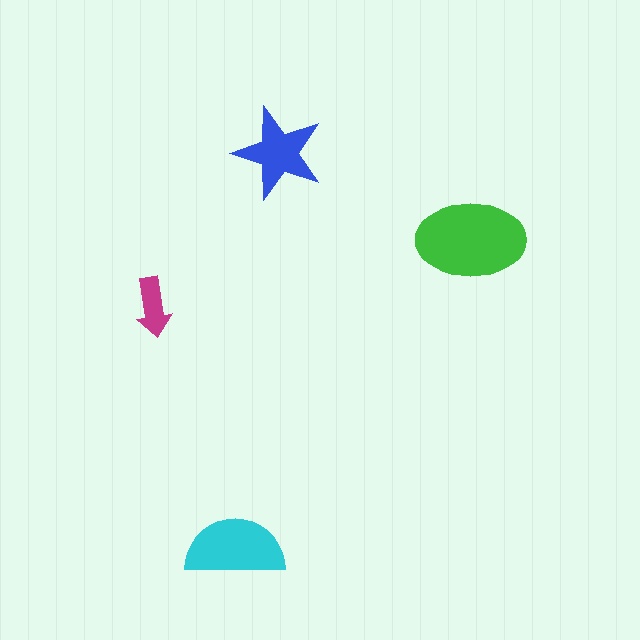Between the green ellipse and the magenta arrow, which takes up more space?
The green ellipse.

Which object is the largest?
The green ellipse.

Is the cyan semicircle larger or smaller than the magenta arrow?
Larger.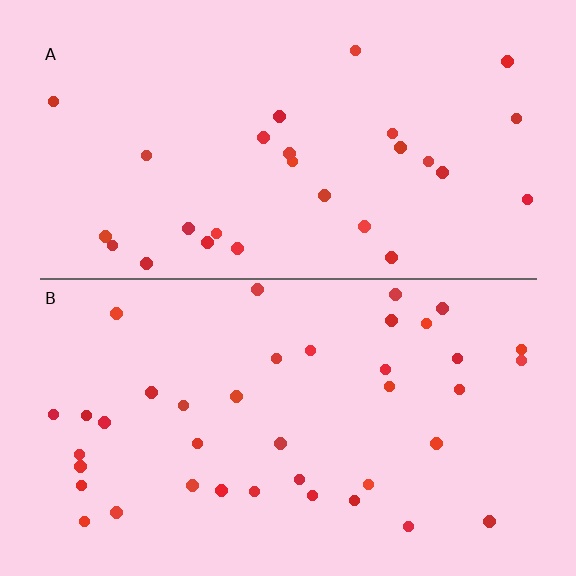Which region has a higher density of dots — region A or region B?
B (the bottom).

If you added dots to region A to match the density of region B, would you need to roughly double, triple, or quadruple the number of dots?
Approximately double.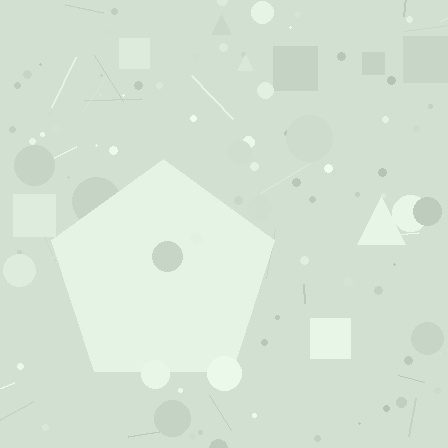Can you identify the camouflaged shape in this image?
The camouflaged shape is a pentagon.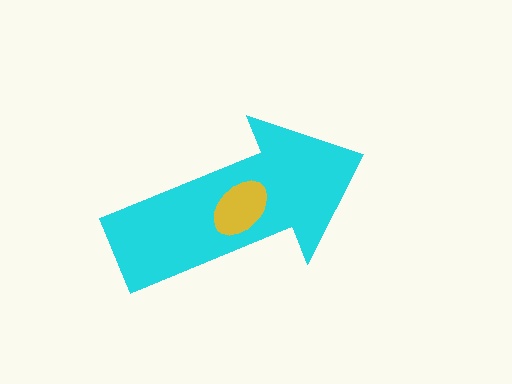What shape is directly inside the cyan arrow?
The yellow ellipse.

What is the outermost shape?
The cyan arrow.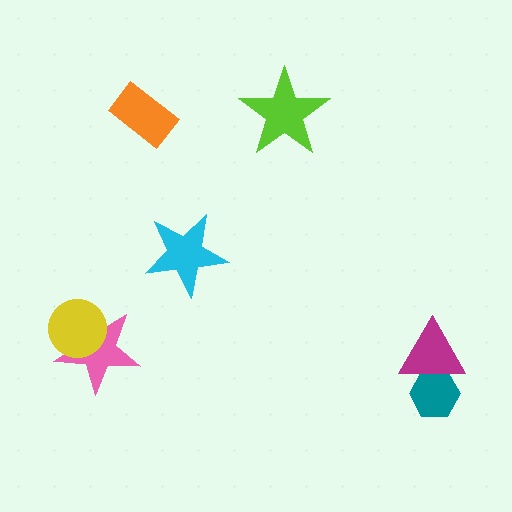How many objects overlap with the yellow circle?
1 object overlaps with the yellow circle.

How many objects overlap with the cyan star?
0 objects overlap with the cyan star.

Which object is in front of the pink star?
The yellow circle is in front of the pink star.